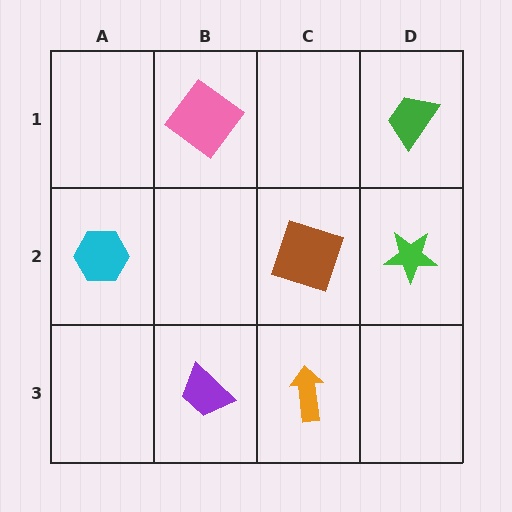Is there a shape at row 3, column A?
No, that cell is empty.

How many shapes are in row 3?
2 shapes.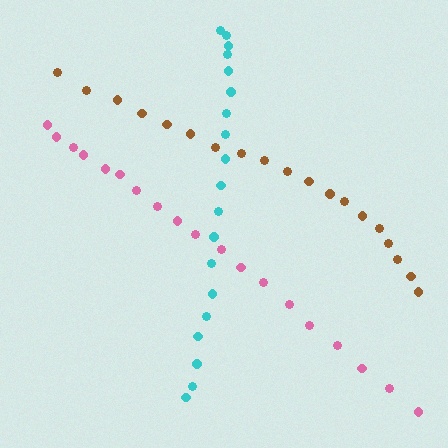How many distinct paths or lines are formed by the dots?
There are 3 distinct paths.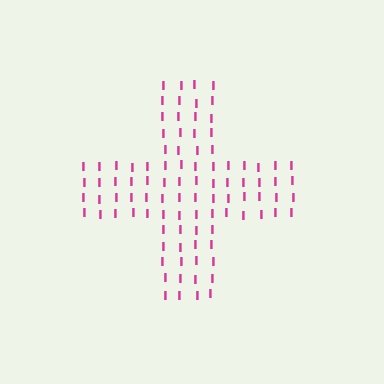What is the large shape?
The large shape is a cross.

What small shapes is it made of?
It is made of small letter I's.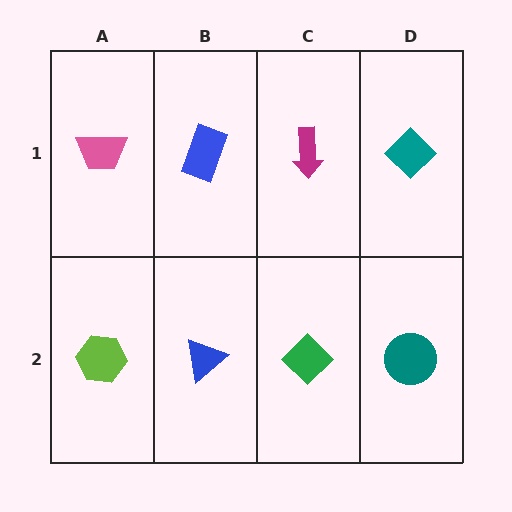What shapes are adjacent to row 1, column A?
A lime hexagon (row 2, column A), a blue rectangle (row 1, column B).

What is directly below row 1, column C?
A green diamond.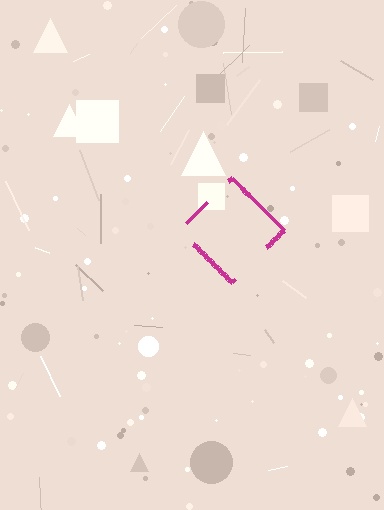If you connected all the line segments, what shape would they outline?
They would outline a diamond.